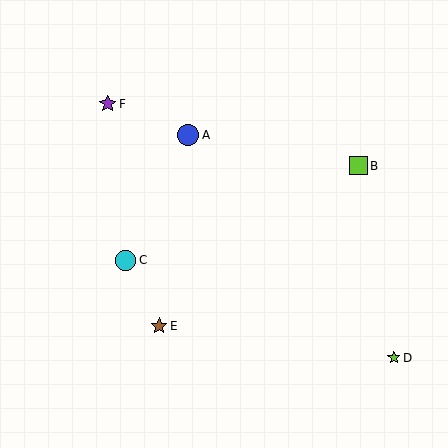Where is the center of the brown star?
The center of the brown star is at (159, 326).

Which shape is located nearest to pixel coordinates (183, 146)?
The blue circle (labeled A) at (188, 135) is nearest to that location.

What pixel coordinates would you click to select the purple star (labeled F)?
Click at (108, 104) to select the purple star F.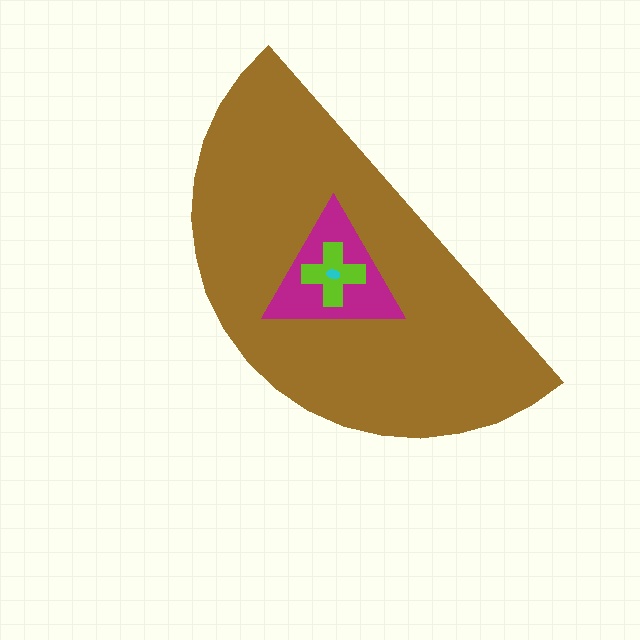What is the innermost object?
The cyan ellipse.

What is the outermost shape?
The brown semicircle.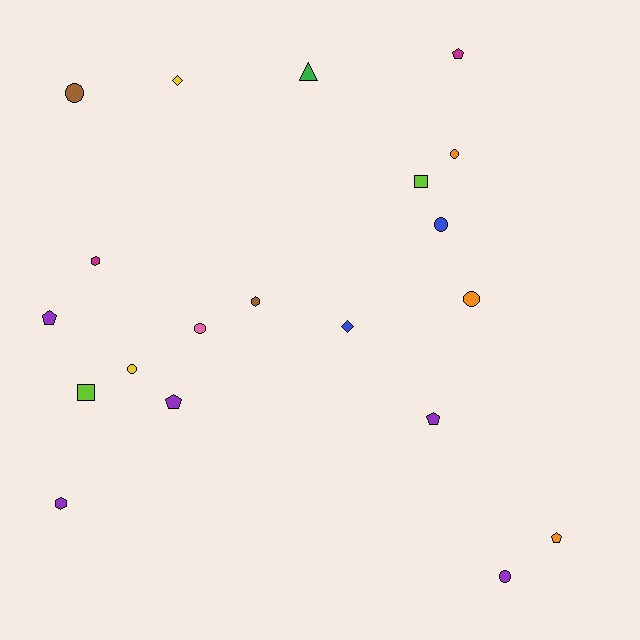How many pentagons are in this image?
There are 5 pentagons.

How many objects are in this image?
There are 20 objects.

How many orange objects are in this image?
There are 3 orange objects.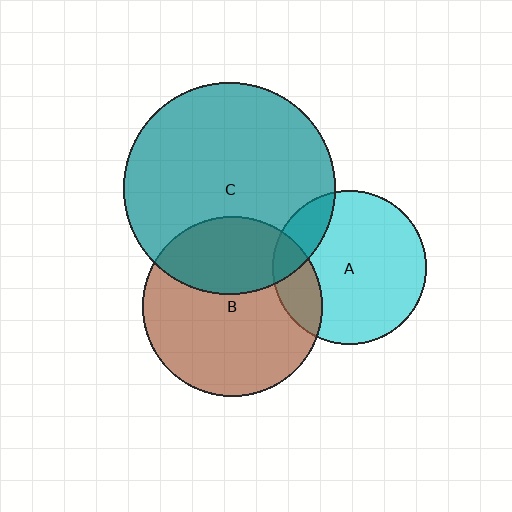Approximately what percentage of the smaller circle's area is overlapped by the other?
Approximately 35%.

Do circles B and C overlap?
Yes.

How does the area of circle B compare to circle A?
Approximately 1.4 times.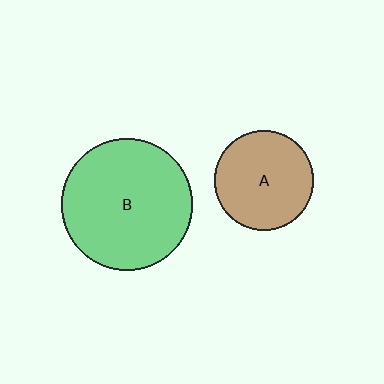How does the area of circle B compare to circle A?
Approximately 1.7 times.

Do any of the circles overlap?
No, none of the circles overlap.